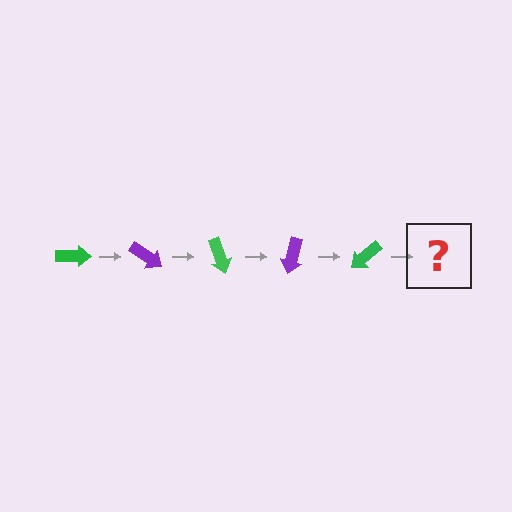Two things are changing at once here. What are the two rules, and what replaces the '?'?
The two rules are that it rotates 35 degrees each step and the color cycles through green and purple. The '?' should be a purple arrow, rotated 175 degrees from the start.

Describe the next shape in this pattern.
It should be a purple arrow, rotated 175 degrees from the start.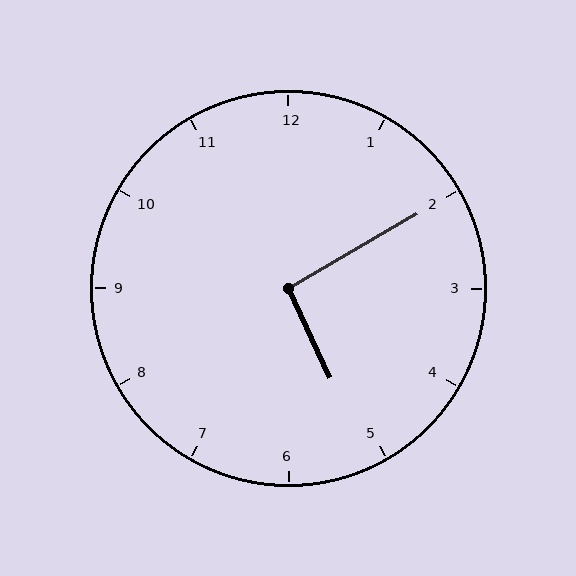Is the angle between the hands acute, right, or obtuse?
It is right.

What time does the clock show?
5:10.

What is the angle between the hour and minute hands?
Approximately 95 degrees.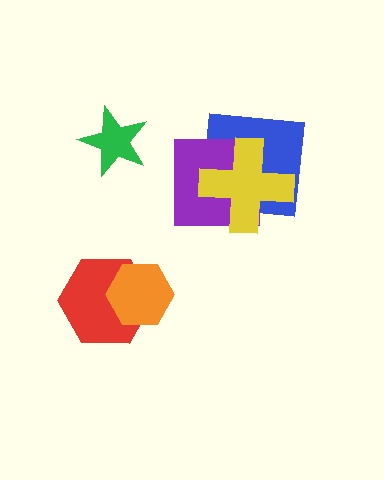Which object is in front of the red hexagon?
The orange hexagon is in front of the red hexagon.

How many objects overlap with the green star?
0 objects overlap with the green star.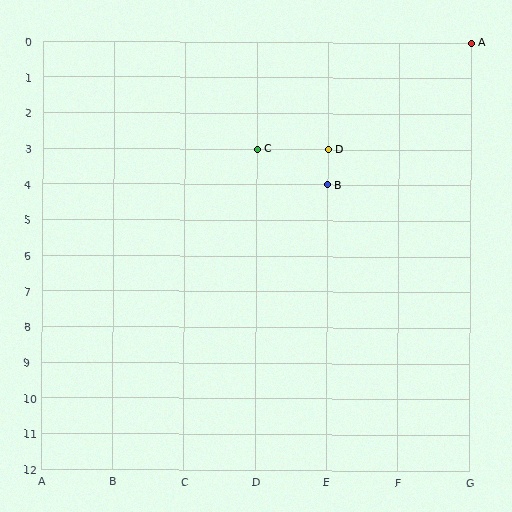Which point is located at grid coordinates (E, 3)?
Point D is at (E, 3).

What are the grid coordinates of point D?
Point D is at grid coordinates (E, 3).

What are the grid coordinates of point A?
Point A is at grid coordinates (G, 0).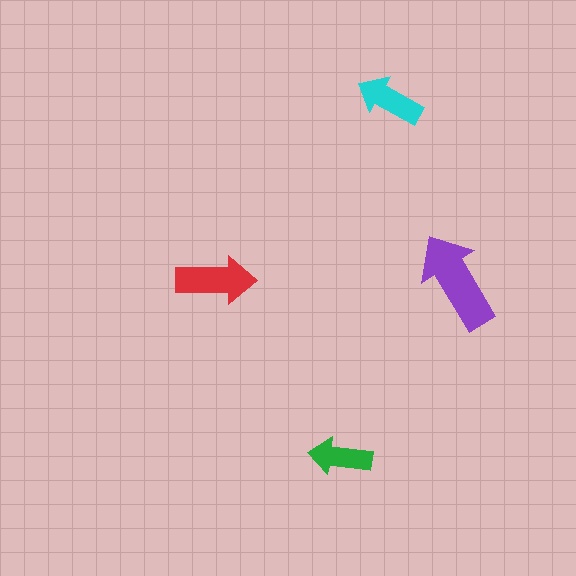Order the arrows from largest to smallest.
the purple one, the red one, the cyan one, the green one.